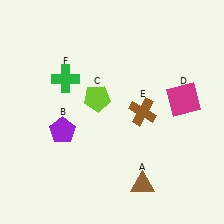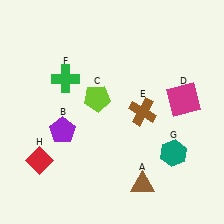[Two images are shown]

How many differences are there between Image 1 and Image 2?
There are 2 differences between the two images.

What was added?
A teal hexagon (G), a red diamond (H) were added in Image 2.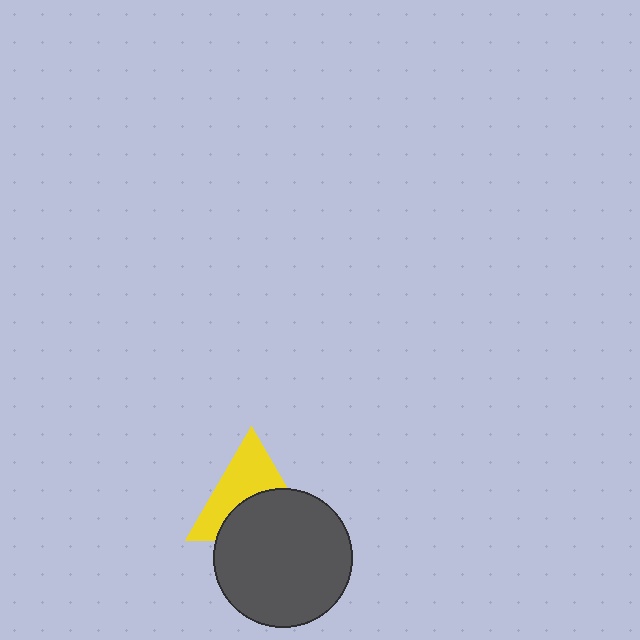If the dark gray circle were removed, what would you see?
You would see the complete yellow triangle.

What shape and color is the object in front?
The object in front is a dark gray circle.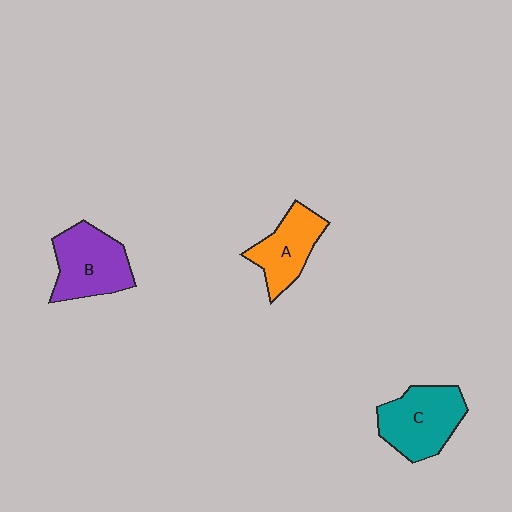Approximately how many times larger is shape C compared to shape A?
Approximately 1.3 times.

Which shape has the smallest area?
Shape A (orange).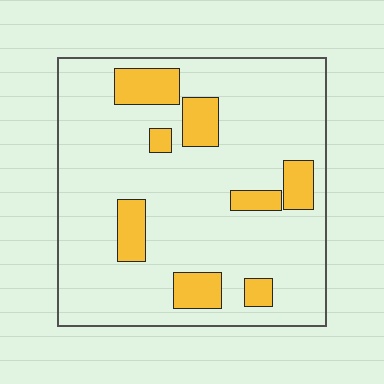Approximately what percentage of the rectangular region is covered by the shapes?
Approximately 15%.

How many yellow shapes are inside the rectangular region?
8.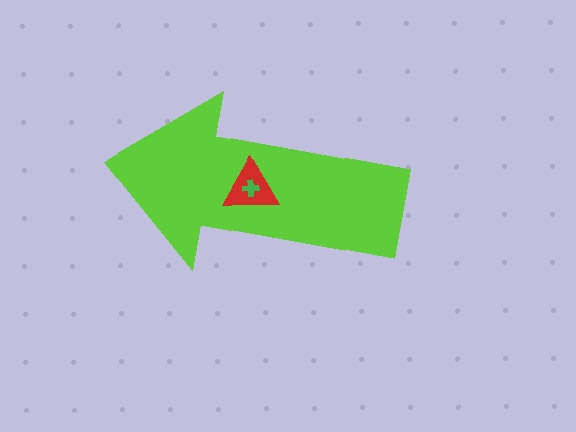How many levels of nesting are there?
3.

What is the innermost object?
The green cross.